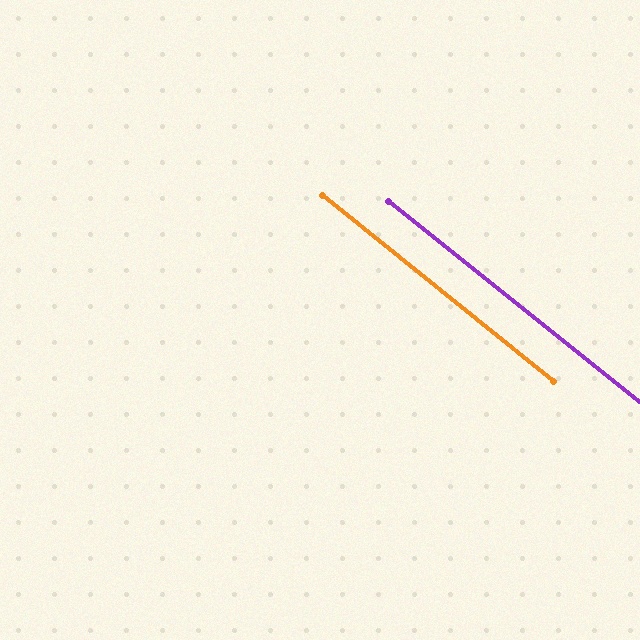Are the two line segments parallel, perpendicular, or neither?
Parallel — their directions differ by only 0.1°.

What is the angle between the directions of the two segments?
Approximately 0 degrees.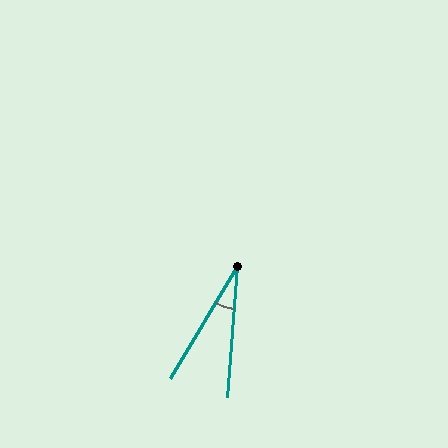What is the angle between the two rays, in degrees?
Approximately 27 degrees.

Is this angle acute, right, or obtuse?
It is acute.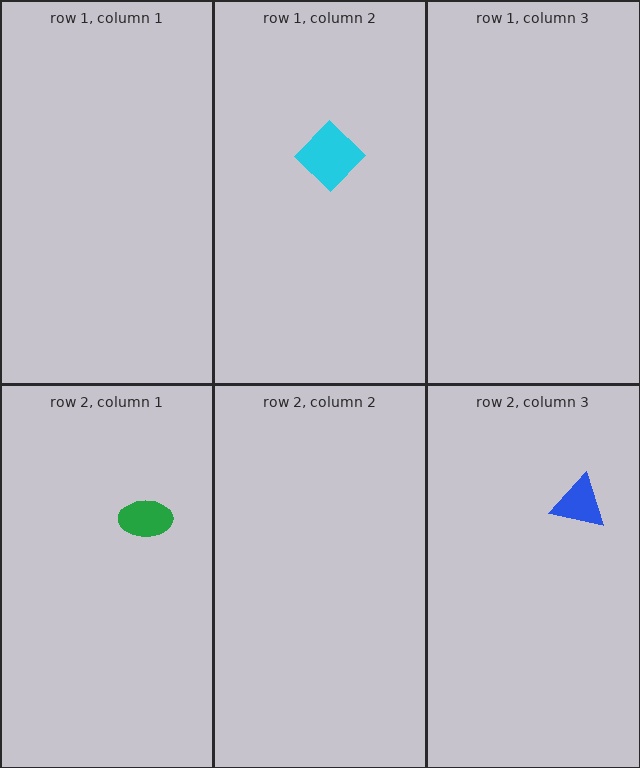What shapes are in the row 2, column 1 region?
The green ellipse.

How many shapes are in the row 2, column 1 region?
1.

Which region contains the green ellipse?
The row 2, column 1 region.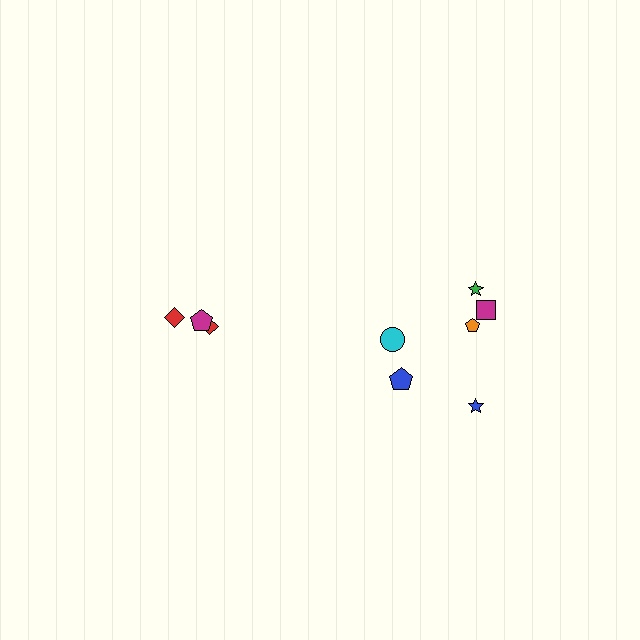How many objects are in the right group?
There are 6 objects.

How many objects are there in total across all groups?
There are 9 objects.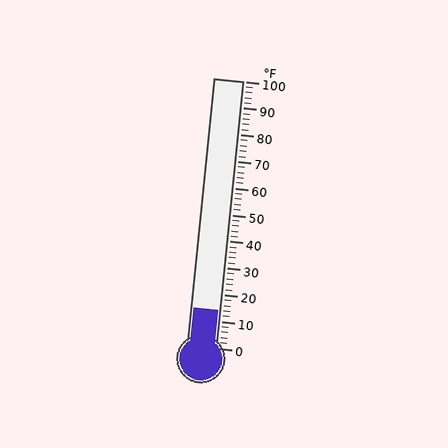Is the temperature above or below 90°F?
The temperature is below 90°F.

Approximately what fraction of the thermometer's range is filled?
The thermometer is filled to approximately 15% of its range.